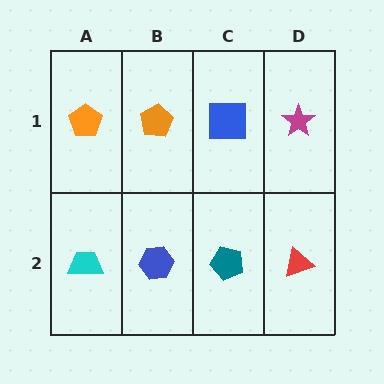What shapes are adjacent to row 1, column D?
A red triangle (row 2, column D), a blue square (row 1, column C).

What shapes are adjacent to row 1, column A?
A cyan trapezoid (row 2, column A), an orange pentagon (row 1, column B).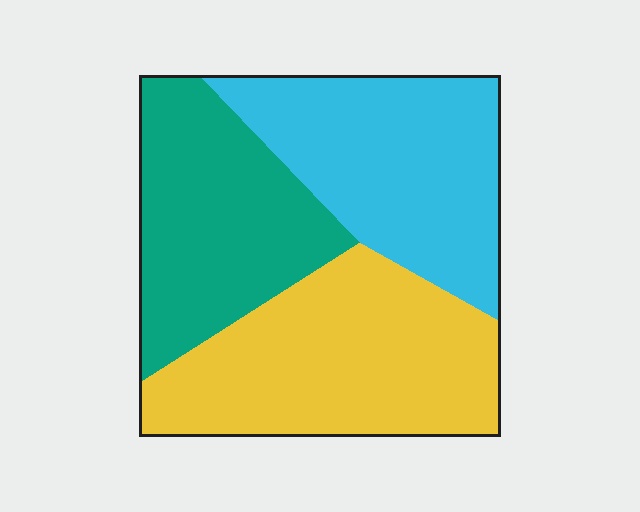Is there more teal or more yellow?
Yellow.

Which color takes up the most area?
Yellow, at roughly 40%.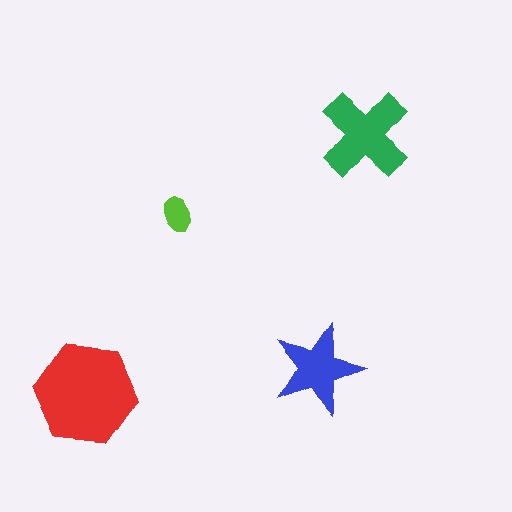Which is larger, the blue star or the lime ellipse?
The blue star.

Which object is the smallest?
The lime ellipse.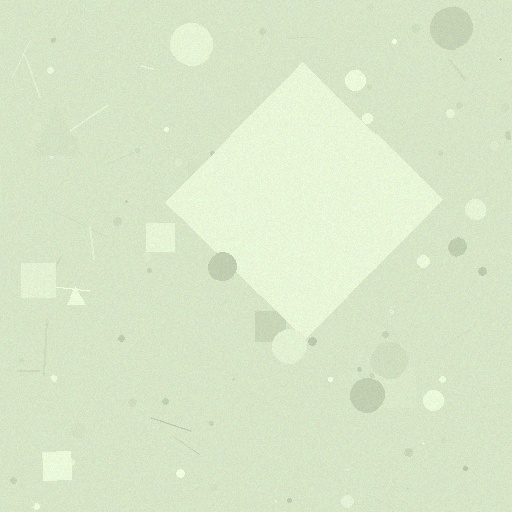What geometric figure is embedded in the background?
A diamond is embedded in the background.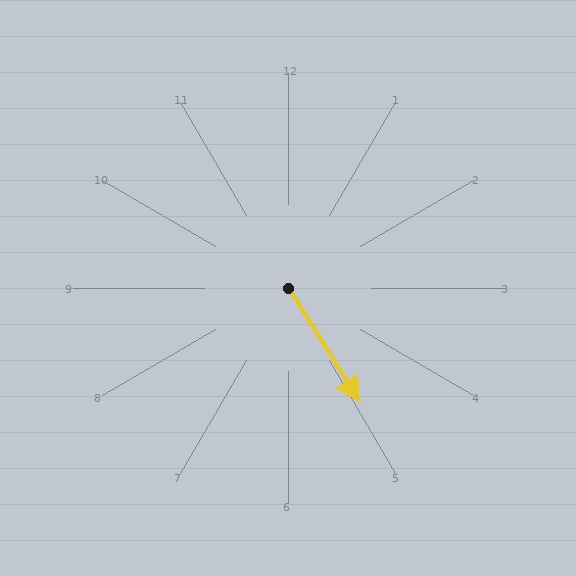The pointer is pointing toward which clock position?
Roughly 5 o'clock.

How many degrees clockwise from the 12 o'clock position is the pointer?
Approximately 148 degrees.